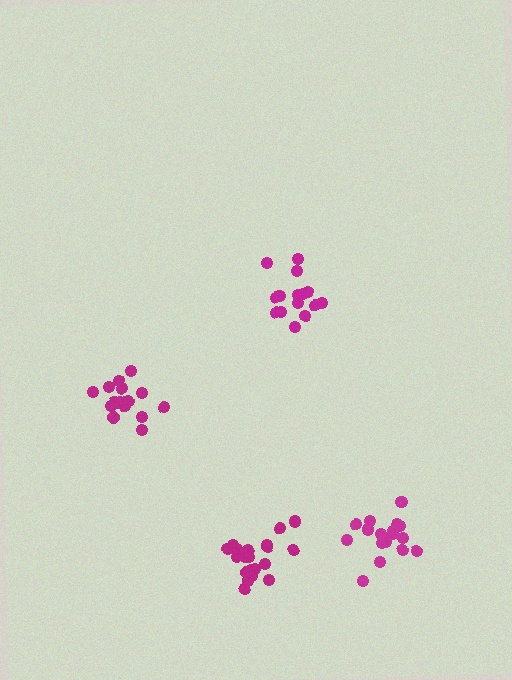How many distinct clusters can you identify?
There are 4 distinct clusters.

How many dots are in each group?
Group 1: 20 dots, Group 2: 17 dots, Group 3: 15 dots, Group 4: 16 dots (68 total).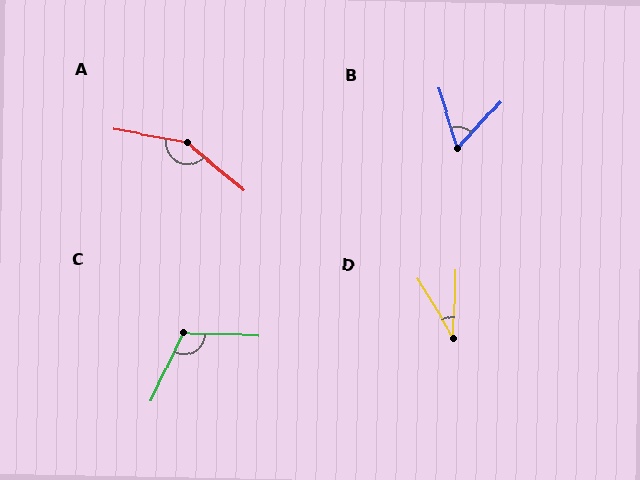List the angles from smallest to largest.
D (33°), B (60°), C (113°), A (151°).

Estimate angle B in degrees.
Approximately 60 degrees.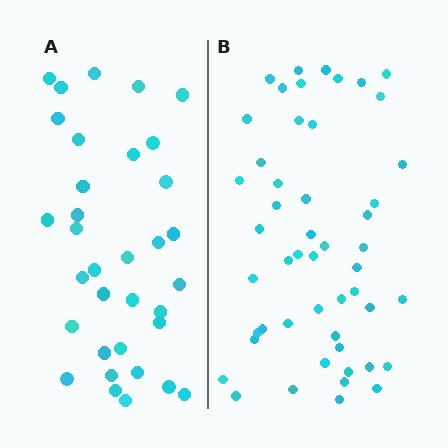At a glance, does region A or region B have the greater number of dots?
Region B (the right region) has more dots.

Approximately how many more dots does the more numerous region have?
Region B has approximately 15 more dots than region A.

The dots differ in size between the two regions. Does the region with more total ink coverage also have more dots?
No. Region A has more total ink coverage because its dots are larger, but region B actually contains more individual dots. Total area can be misleading — the number of items is what matters here.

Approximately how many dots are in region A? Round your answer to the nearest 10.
About 30 dots. (The exact count is 34, which rounds to 30.)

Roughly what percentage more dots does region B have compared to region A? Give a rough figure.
About 45% more.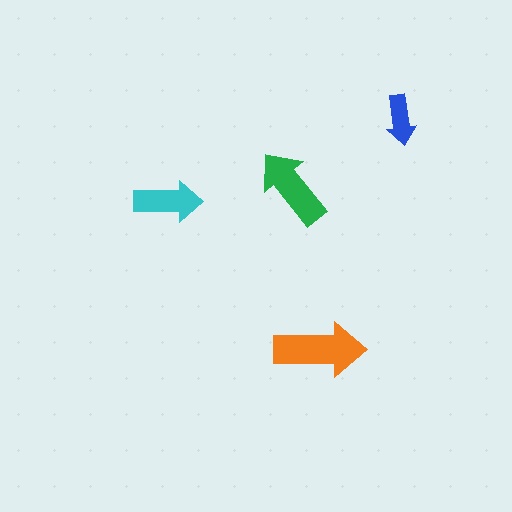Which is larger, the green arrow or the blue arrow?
The green one.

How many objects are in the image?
There are 4 objects in the image.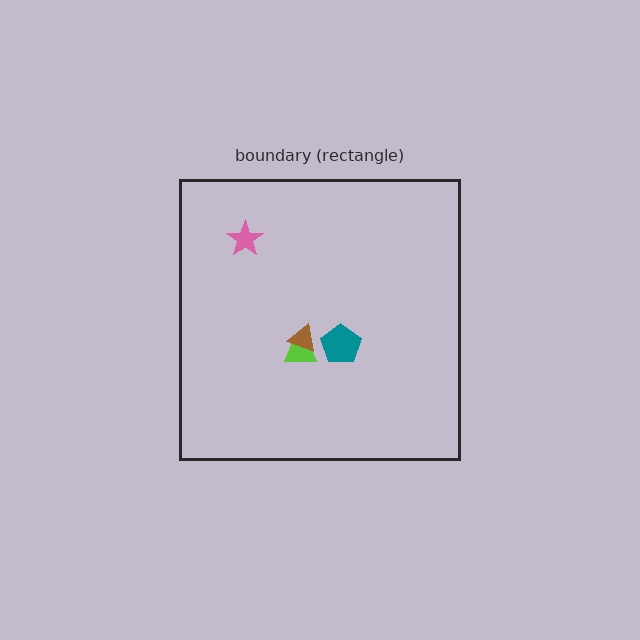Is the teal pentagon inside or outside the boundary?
Inside.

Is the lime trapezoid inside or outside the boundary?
Inside.